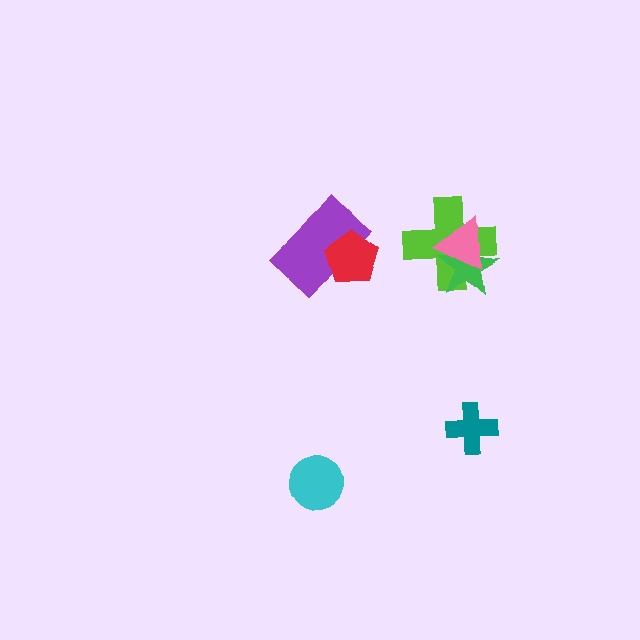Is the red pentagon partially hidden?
No, no other shape covers it.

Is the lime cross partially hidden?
Yes, it is partially covered by another shape.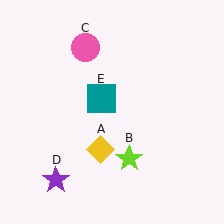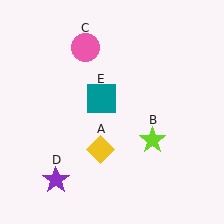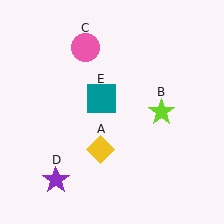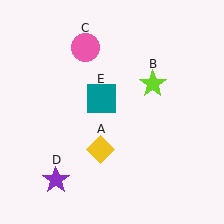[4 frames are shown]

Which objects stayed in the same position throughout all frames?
Yellow diamond (object A) and pink circle (object C) and purple star (object D) and teal square (object E) remained stationary.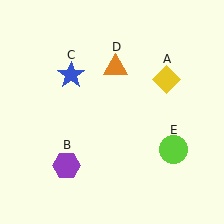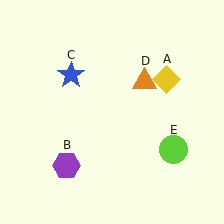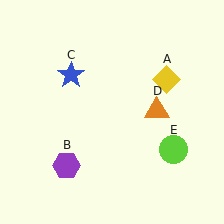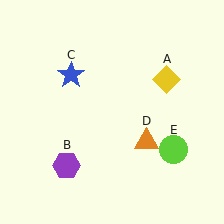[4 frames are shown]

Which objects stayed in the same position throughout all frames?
Yellow diamond (object A) and purple hexagon (object B) and blue star (object C) and lime circle (object E) remained stationary.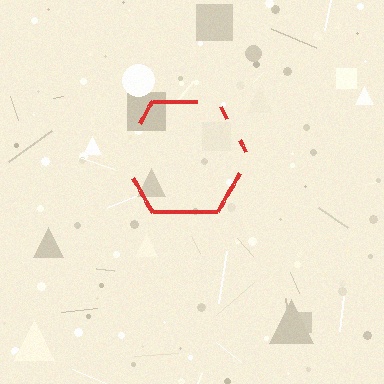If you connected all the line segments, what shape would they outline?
They would outline a hexagon.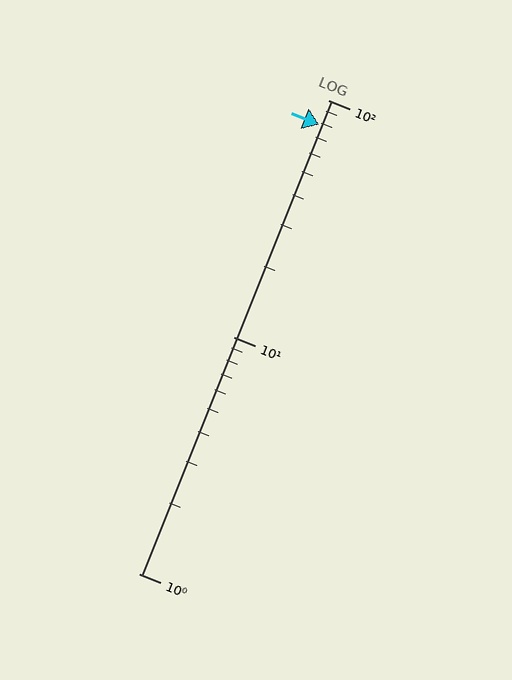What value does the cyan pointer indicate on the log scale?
The pointer indicates approximately 79.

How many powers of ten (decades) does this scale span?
The scale spans 2 decades, from 1 to 100.